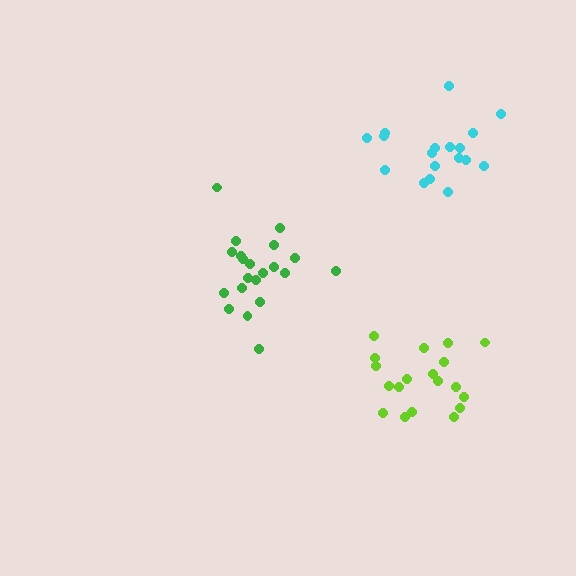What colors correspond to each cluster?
The clusters are colored: green, lime, cyan.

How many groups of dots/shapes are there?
There are 3 groups.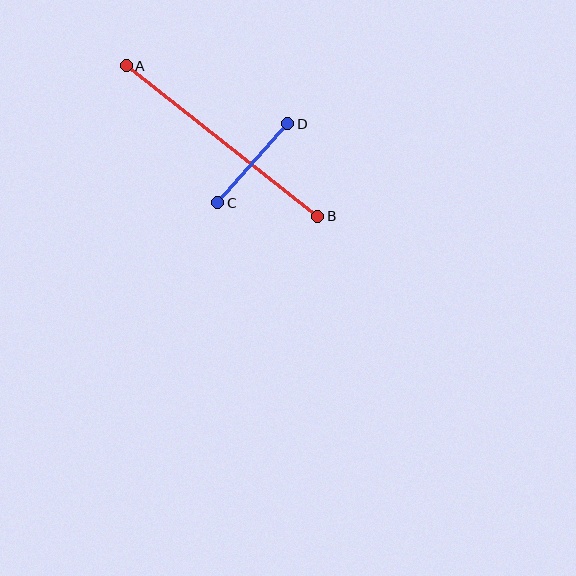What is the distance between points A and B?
The distance is approximately 244 pixels.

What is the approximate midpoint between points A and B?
The midpoint is at approximately (222, 141) pixels.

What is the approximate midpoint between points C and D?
The midpoint is at approximately (253, 163) pixels.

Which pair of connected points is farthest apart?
Points A and B are farthest apart.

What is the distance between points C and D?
The distance is approximately 105 pixels.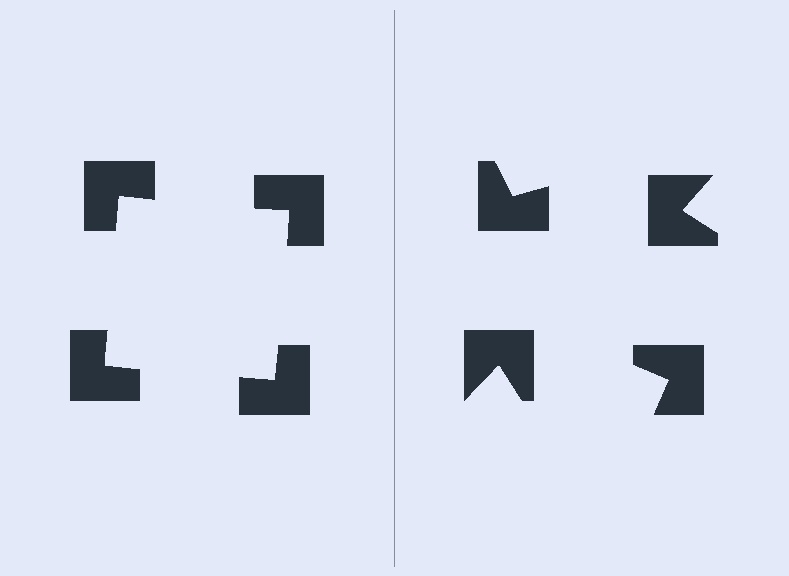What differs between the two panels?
The notched squares are positioned identically on both sides; only the wedge orientations differ. On the left they align to a square; on the right they are misaligned.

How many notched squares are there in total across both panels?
8 — 4 on each side.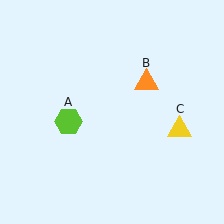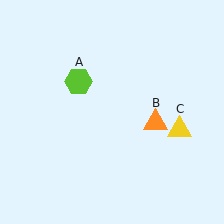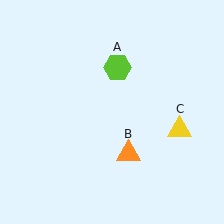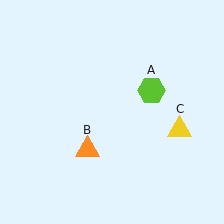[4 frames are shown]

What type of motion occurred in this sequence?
The lime hexagon (object A), orange triangle (object B) rotated clockwise around the center of the scene.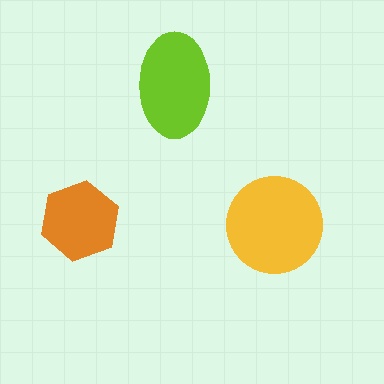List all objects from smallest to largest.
The orange hexagon, the lime ellipse, the yellow circle.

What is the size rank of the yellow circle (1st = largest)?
1st.